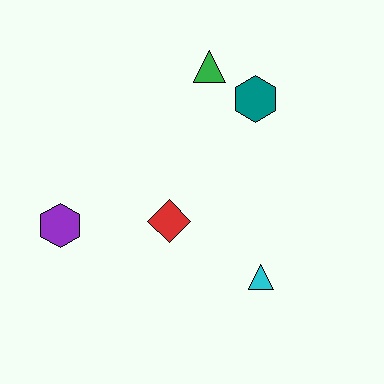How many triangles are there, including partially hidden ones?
There are 2 triangles.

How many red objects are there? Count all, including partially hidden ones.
There is 1 red object.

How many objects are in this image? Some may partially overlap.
There are 5 objects.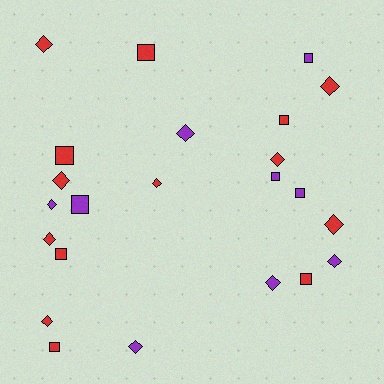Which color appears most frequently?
Red, with 14 objects.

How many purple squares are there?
There are 4 purple squares.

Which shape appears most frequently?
Diamond, with 13 objects.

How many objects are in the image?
There are 23 objects.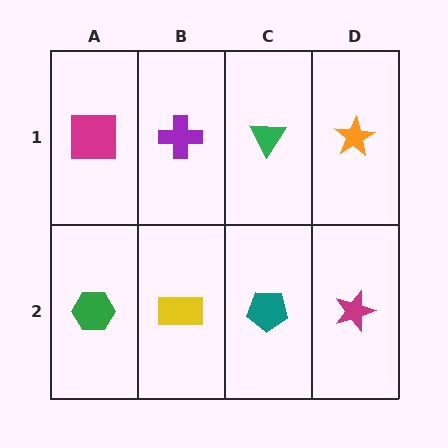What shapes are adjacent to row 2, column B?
A purple cross (row 1, column B), a green hexagon (row 2, column A), a teal pentagon (row 2, column C).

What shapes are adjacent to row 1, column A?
A green hexagon (row 2, column A), a purple cross (row 1, column B).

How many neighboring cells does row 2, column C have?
3.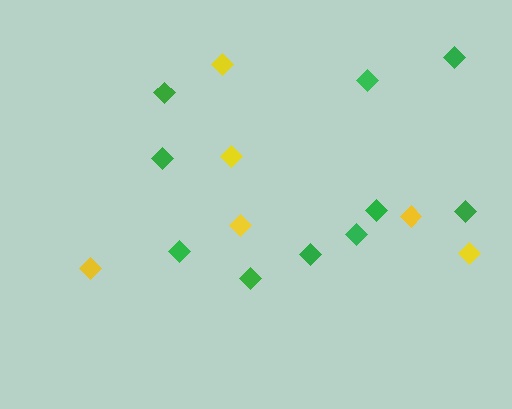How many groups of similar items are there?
There are 2 groups: one group of green diamonds (10) and one group of yellow diamonds (6).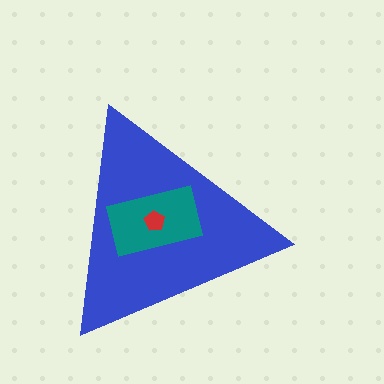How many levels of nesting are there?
3.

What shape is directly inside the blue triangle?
The teal rectangle.